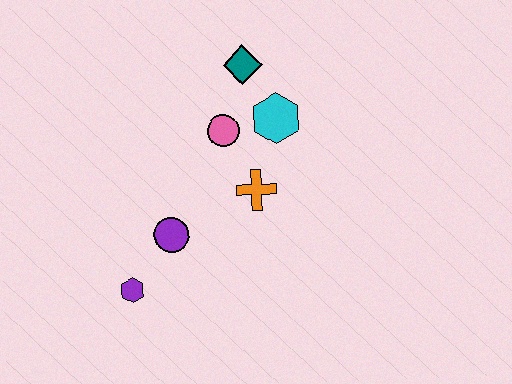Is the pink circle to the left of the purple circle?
No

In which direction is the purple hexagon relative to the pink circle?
The purple hexagon is below the pink circle.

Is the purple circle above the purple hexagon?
Yes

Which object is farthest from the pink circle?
The purple hexagon is farthest from the pink circle.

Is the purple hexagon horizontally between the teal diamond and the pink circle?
No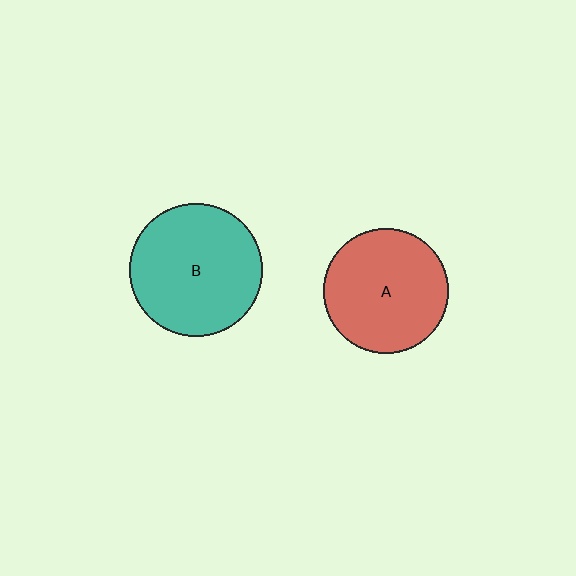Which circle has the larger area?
Circle B (teal).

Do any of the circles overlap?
No, none of the circles overlap.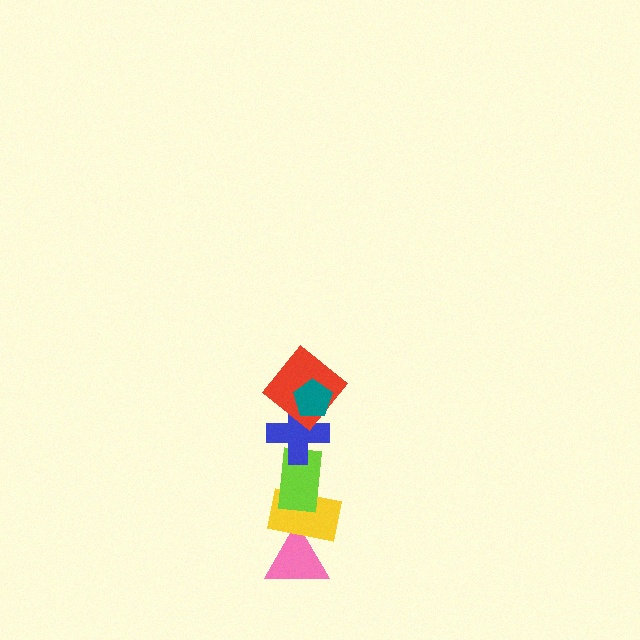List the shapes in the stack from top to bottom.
From top to bottom: the teal pentagon, the red diamond, the blue cross, the lime rectangle, the yellow rectangle, the pink triangle.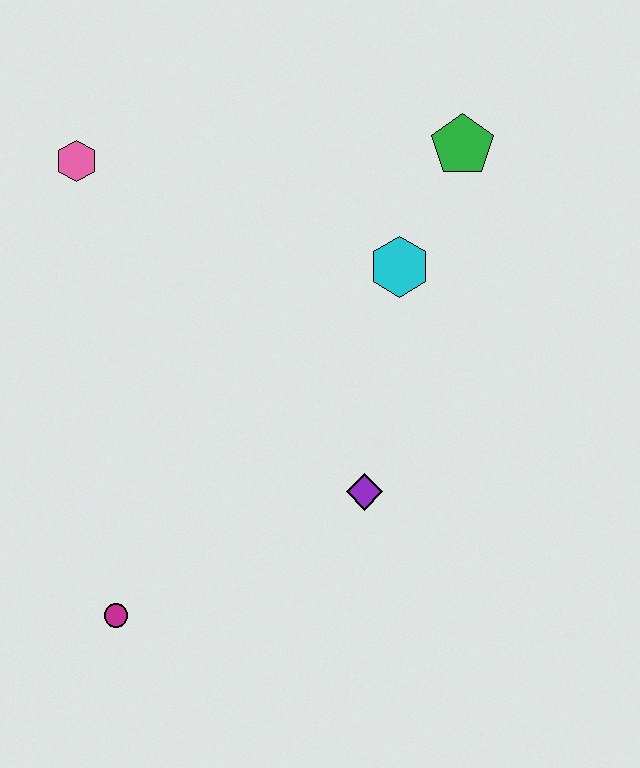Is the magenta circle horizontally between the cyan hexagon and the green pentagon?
No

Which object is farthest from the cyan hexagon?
The magenta circle is farthest from the cyan hexagon.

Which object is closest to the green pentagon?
The cyan hexagon is closest to the green pentagon.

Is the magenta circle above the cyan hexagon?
No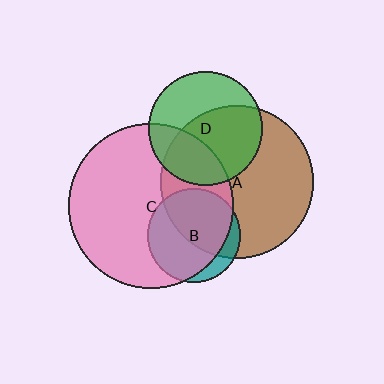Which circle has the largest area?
Circle C (pink).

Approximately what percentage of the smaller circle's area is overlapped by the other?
Approximately 60%.